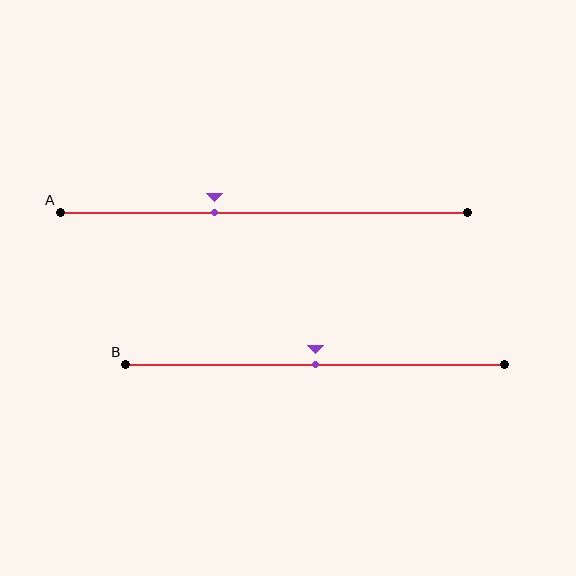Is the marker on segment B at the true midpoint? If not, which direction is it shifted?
Yes, the marker on segment B is at the true midpoint.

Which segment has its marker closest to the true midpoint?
Segment B has its marker closest to the true midpoint.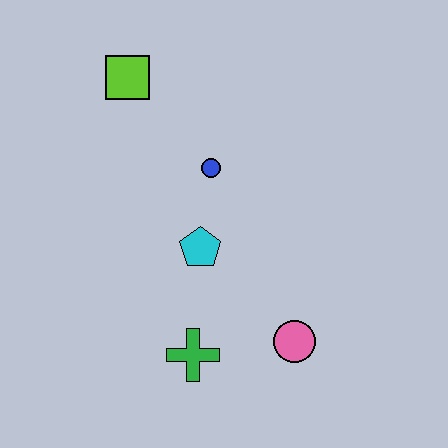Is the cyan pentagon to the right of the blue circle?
No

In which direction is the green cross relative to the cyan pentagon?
The green cross is below the cyan pentagon.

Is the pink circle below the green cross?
No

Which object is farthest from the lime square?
The pink circle is farthest from the lime square.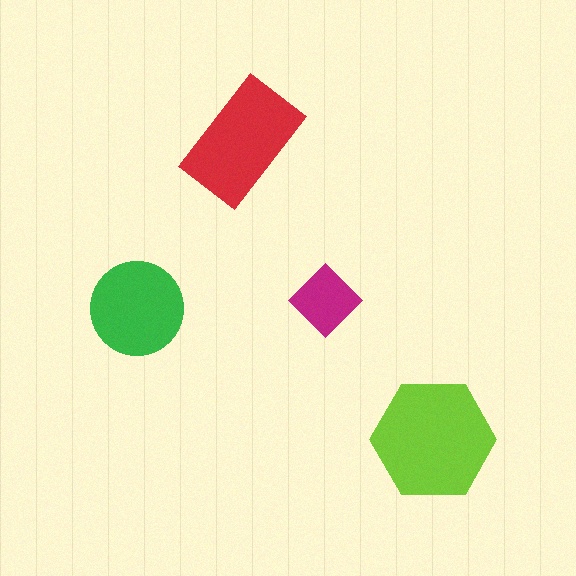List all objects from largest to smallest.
The lime hexagon, the red rectangle, the green circle, the magenta diamond.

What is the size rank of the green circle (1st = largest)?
3rd.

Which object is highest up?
The red rectangle is topmost.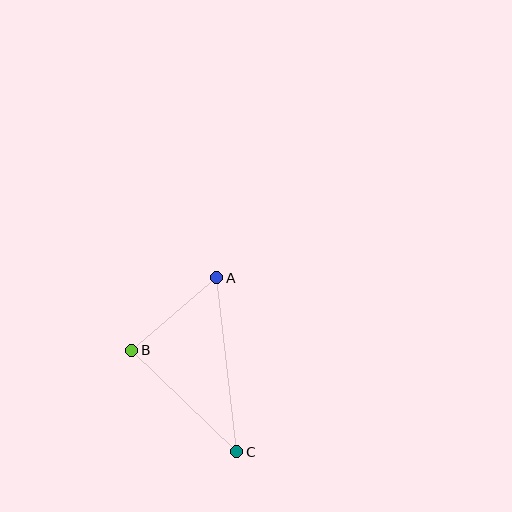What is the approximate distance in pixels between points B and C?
The distance between B and C is approximately 146 pixels.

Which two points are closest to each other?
Points A and B are closest to each other.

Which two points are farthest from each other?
Points A and C are farthest from each other.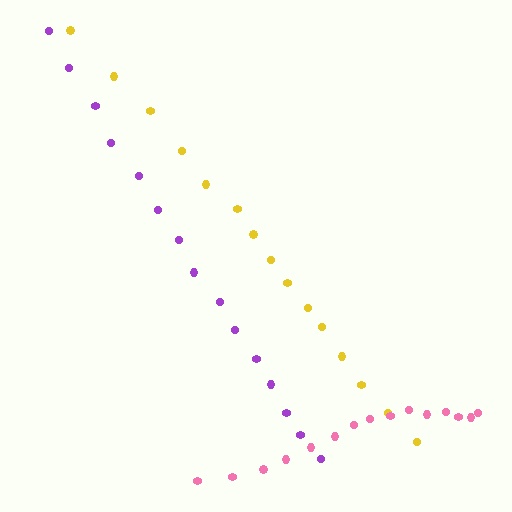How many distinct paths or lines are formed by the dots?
There are 3 distinct paths.